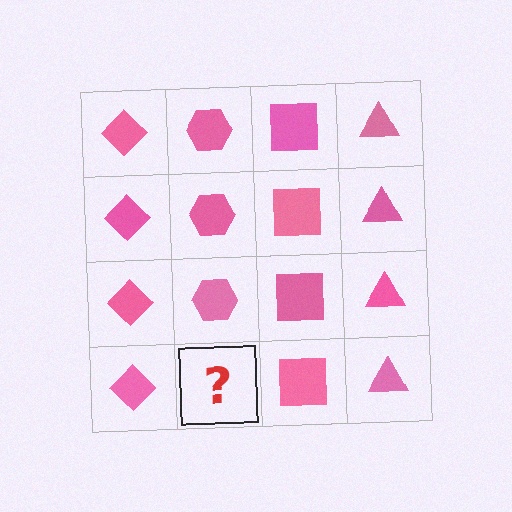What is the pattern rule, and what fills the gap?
The rule is that each column has a consistent shape. The gap should be filled with a pink hexagon.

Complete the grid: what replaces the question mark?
The question mark should be replaced with a pink hexagon.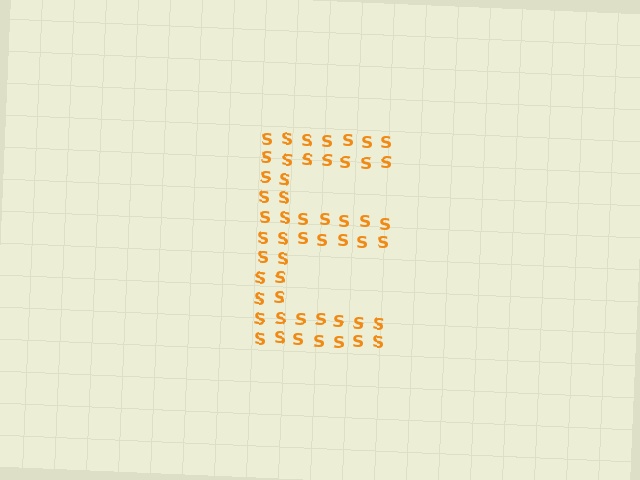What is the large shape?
The large shape is the letter E.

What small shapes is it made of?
It is made of small letter S's.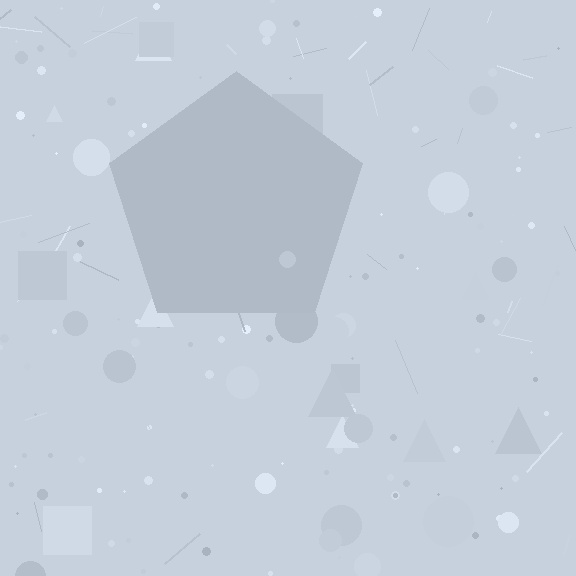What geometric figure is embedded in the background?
A pentagon is embedded in the background.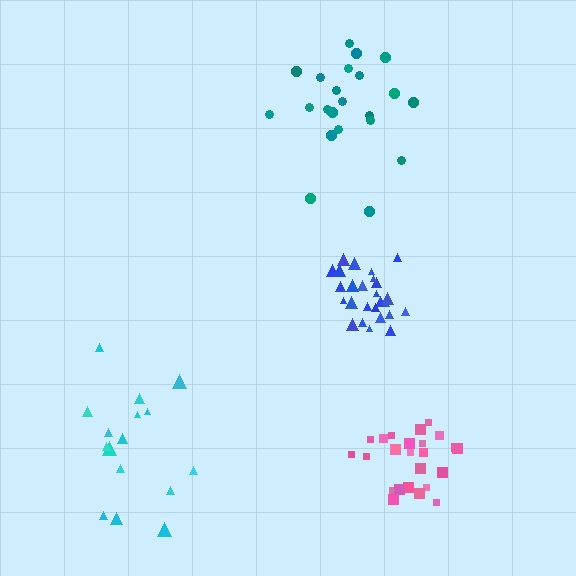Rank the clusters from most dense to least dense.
pink, blue, teal, cyan.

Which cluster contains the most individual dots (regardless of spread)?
Pink (26).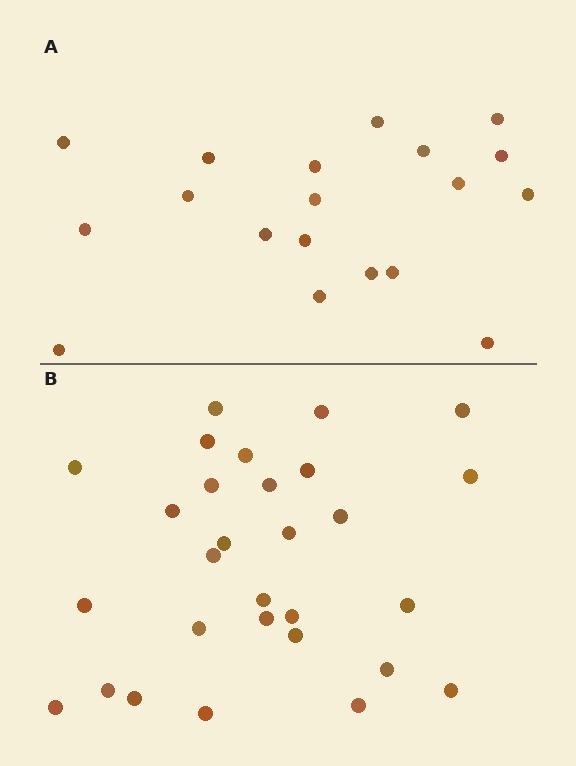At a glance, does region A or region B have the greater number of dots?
Region B (the bottom region) has more dots.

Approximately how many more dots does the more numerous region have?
Region B has roughly 10 or so more dots than region A.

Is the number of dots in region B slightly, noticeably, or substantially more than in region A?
Region B has substantially more. The ratio is roughly 1.5 to 1.